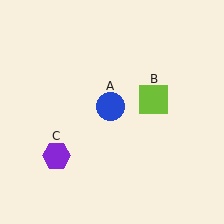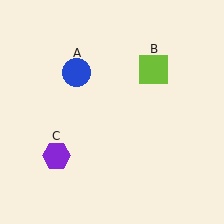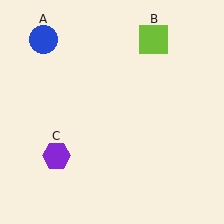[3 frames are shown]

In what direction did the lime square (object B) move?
The lime square (object B) moved up.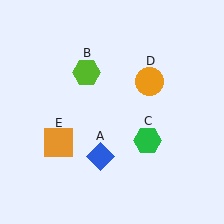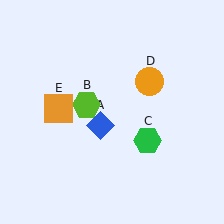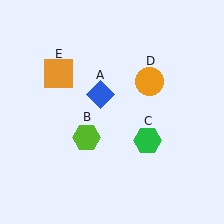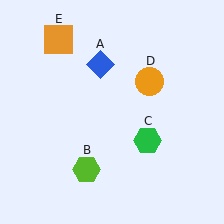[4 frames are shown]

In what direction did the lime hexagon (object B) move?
The lime hexagon (object B) moved down.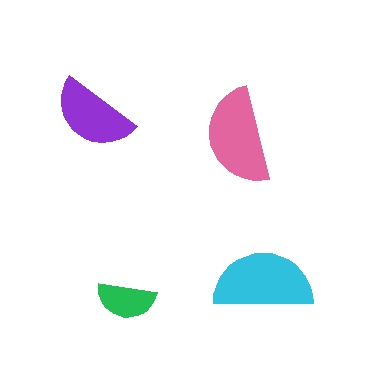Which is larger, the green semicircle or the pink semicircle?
The pink one.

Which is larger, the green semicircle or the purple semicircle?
The purple one.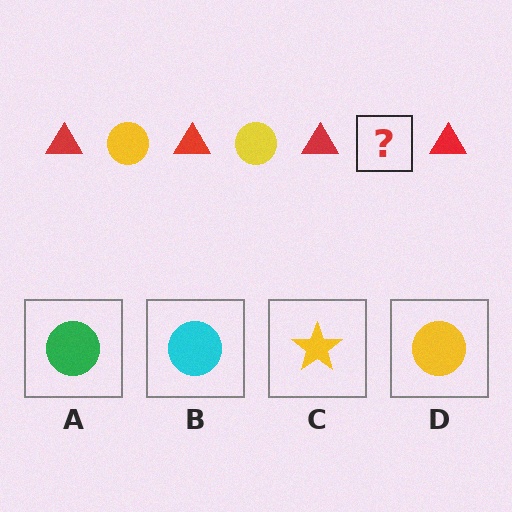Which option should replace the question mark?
Option D.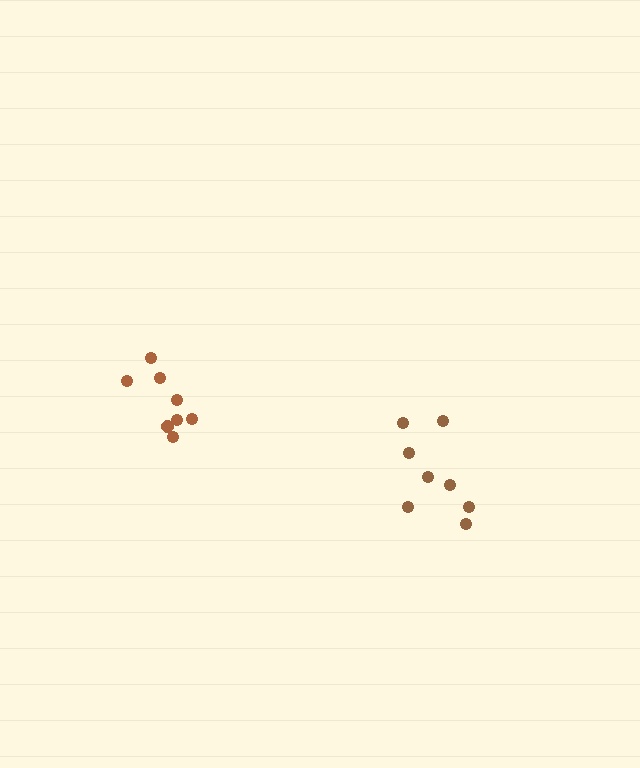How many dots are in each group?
Group 1: 8 dots, Group 2: 8 dots (16 total).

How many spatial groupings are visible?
There are 2 spatial groupings.